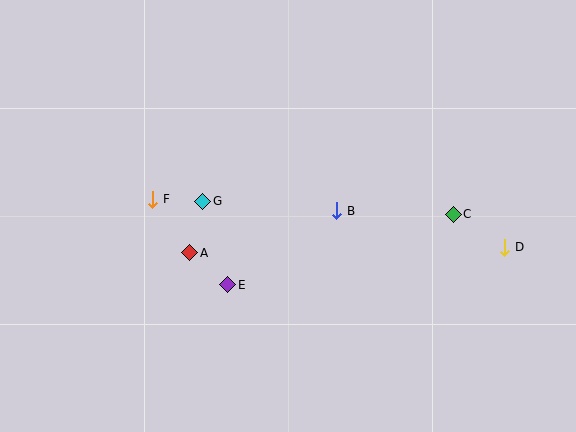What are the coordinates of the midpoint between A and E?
The midpoint between A and E is at (209, 269).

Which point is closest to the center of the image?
Point B at (337, 211) is closest to the center.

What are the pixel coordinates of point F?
Point F is at (153, 200).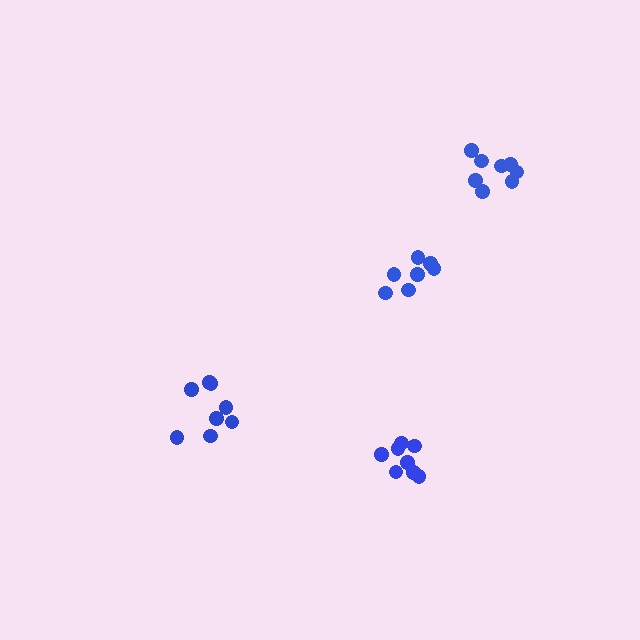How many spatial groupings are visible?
There are 4 spatial groupings.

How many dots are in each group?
Group 1: 7 dots, Group 2: 8 dots, Group 3: 8 dots, Group 4: 8 dots (31 total).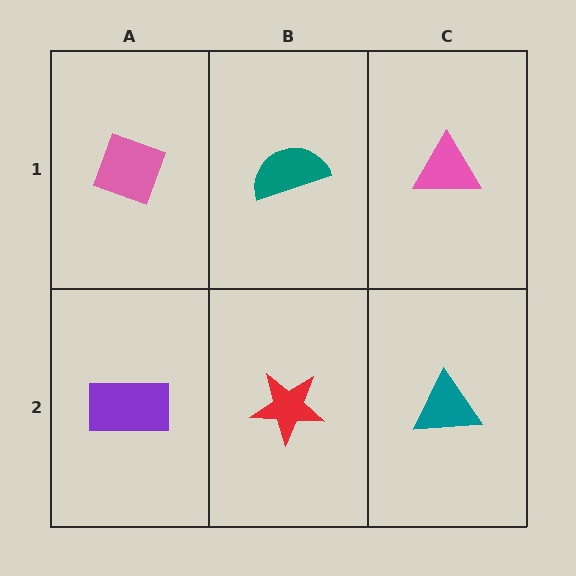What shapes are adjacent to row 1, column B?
A red star (row 2, column B), a pink diamond (row 1, column A), a pink triangle (row 1, column C).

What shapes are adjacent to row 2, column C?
A pink triangle (row 1, column C), a red star (row 2, column B).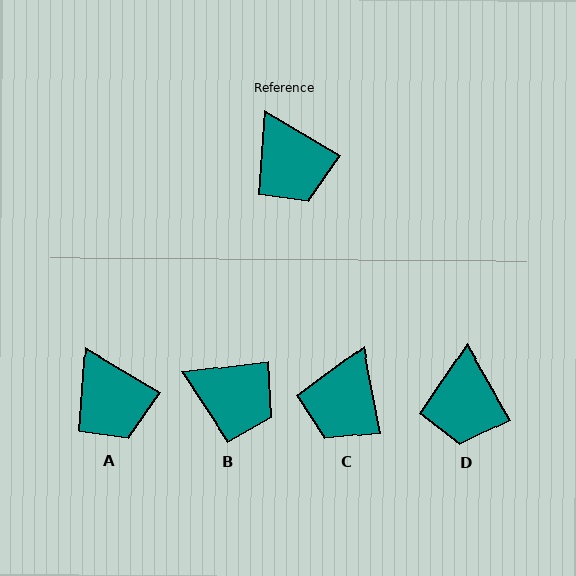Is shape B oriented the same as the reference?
No, it is off by about 37 degrees.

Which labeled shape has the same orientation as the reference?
A.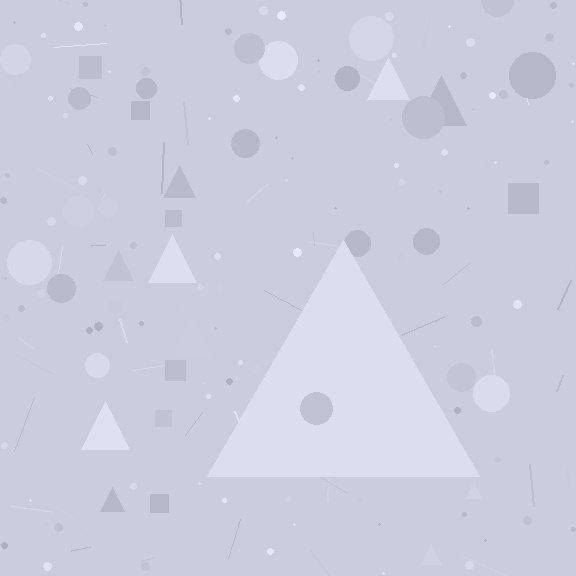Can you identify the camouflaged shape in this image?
The camouflaged shape is a triangle.